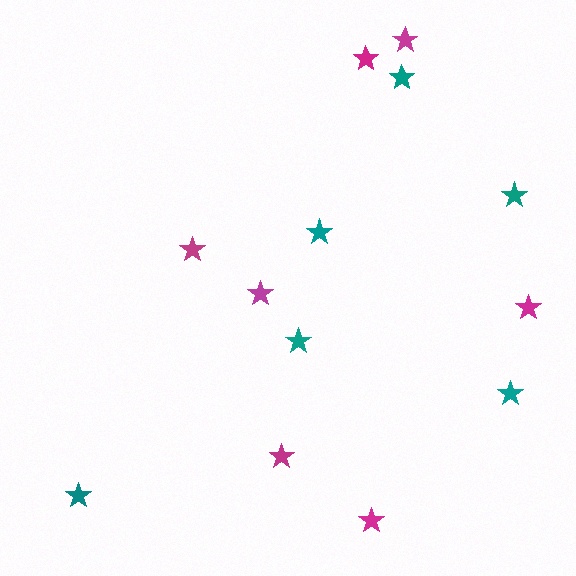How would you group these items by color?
There are 2 groups: one group of magenta stars (7) and one group of teal stars (6).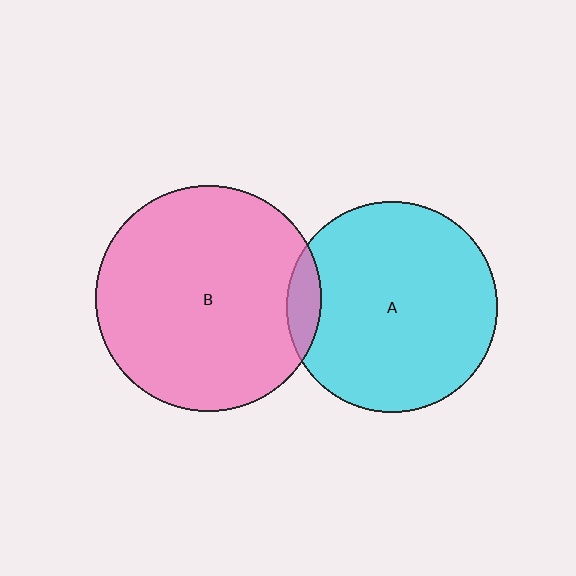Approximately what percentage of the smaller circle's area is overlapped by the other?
Approximately 10%.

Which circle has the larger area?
Circle B (pink).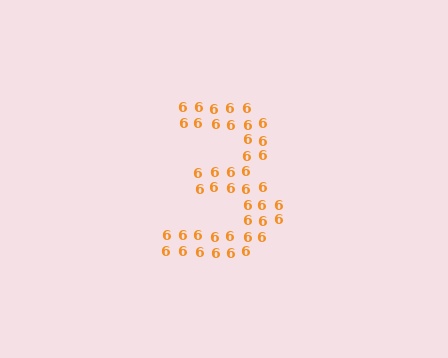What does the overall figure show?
The overall figure shows the digit 3.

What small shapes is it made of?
It is made of small digit 6's.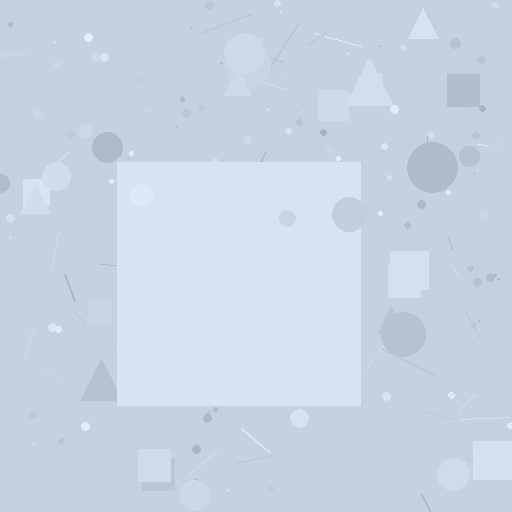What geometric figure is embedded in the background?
A square is embedded in the background.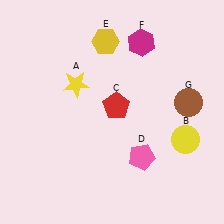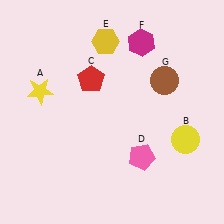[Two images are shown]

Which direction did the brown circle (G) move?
The brown circle (G) moved left.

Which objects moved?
The objects that moved are: the yellow star (A), the red pentagon (C), the brown circle (G).